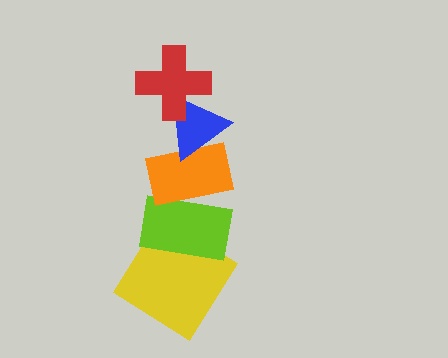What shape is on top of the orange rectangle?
The blue triangle is on top of the orange rectangle.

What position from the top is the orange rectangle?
The orange rectangle is 3rd from the top.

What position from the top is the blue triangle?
The blue triangle is 2nd from the top.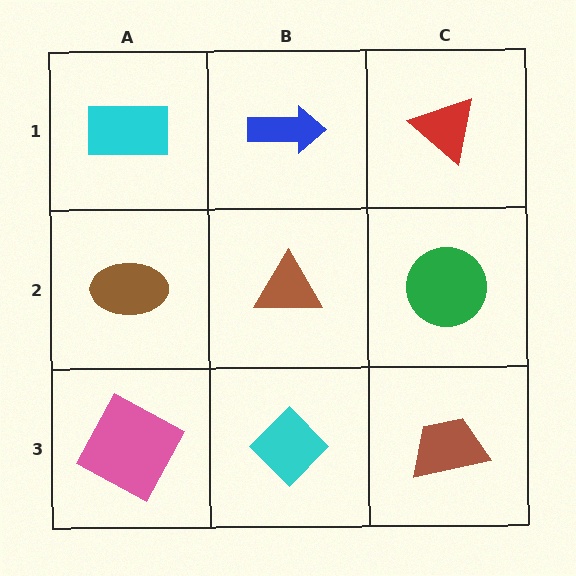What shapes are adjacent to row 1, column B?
A brown triangle (row 2, column B), a cyan rectangle (row 1, column A), a red triangle (row 1, column C).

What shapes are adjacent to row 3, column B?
A brown triangle (row 2, column B), a pink square (row 3, column A), a brown trapezoid (row 3, column C).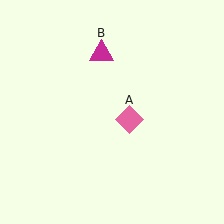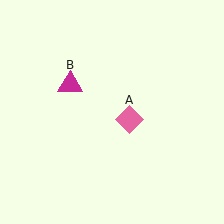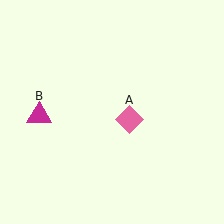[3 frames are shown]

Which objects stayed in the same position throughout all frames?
Pink diamond (object A) remained stationary.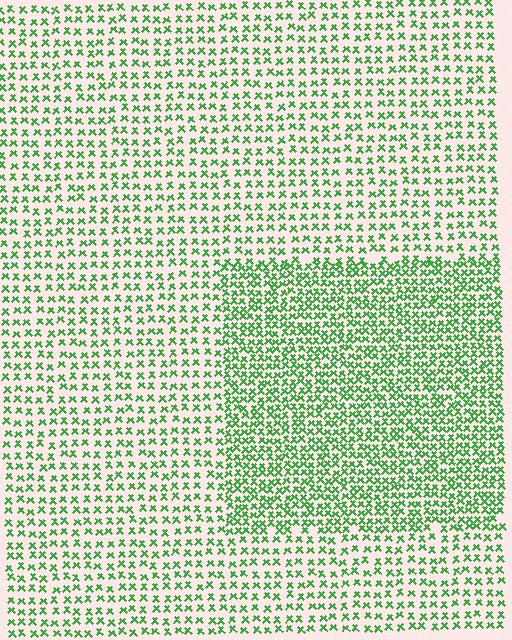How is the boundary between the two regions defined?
The boundary is defined by a change in element density (approximately 1.8x ratio). All elements are the same color, size, and shape.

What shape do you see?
I see a rectangle.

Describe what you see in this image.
The image contains small green elements arranged at two different densities. A rectangle-shaped region is visible where the elements are more densely packed than the surrounding area.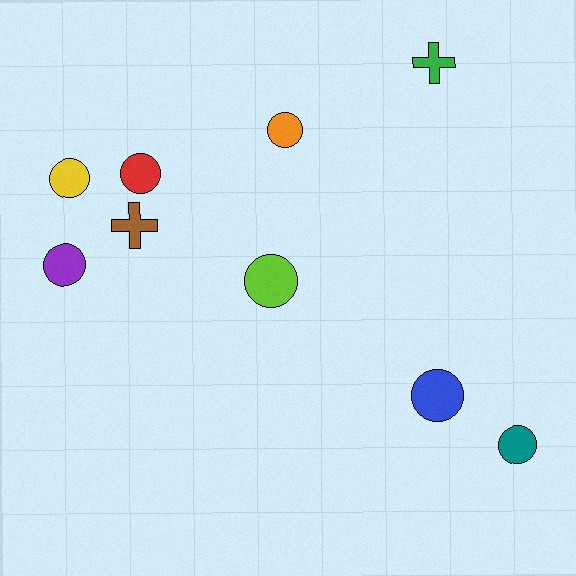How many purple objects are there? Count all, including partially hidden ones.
There is 1 purple object.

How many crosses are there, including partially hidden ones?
There are 2 crosses.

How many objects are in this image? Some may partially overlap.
There are 9 objects.